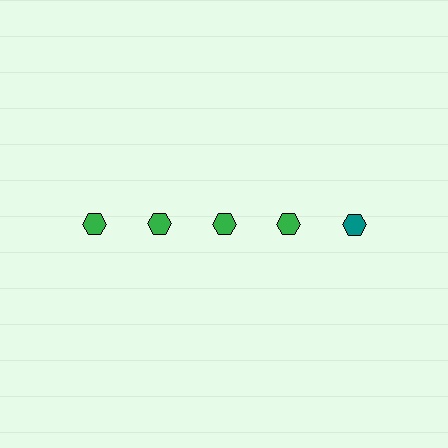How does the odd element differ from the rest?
It has a different color: teal instead of green.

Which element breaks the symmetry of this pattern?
The teal hexagon in the top row, rightmost column breaks the symmetry. All other shapes are green hexagons.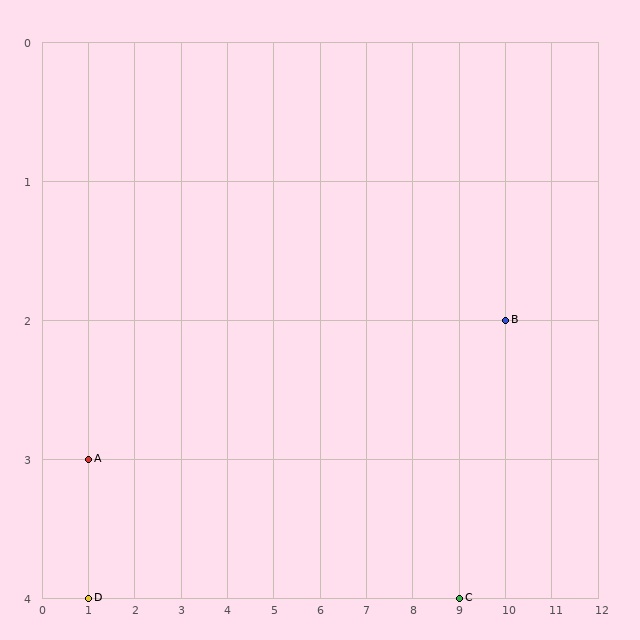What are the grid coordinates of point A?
Point A is at grid coordinates (1, 3).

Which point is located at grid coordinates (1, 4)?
Point D is at (1, 4).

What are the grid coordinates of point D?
Point D is at grid coordinates (1, 4).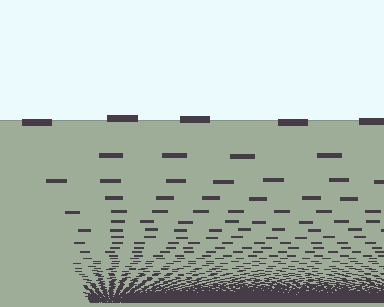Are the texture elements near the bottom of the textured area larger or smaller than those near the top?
Smaller. The gradient is inverted — elements near the bottom are smaller and denser.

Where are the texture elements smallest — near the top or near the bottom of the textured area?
Near the bottom.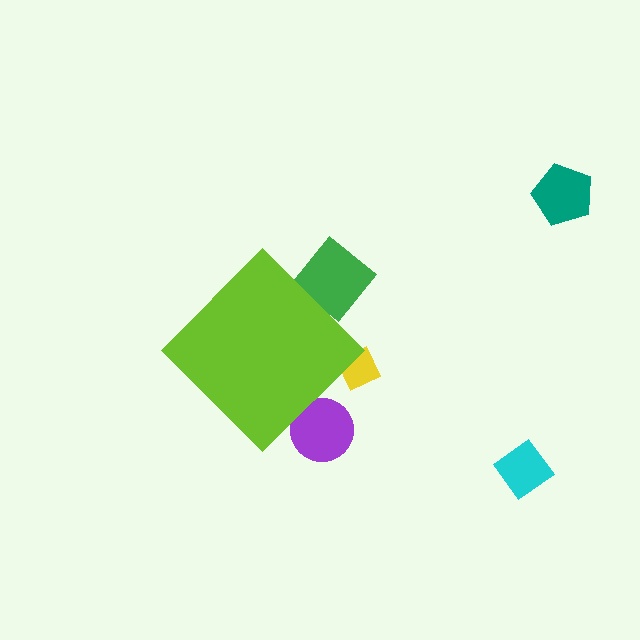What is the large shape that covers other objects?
A lime diamond.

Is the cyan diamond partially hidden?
No, the cyan diamond is fully visible.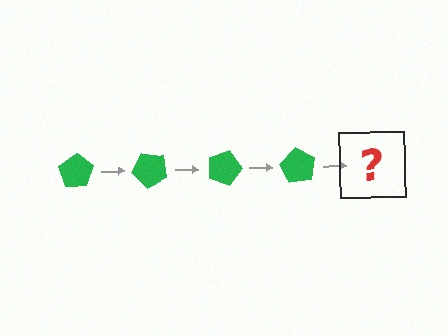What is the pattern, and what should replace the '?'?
The pattern is that the pentagon rotates 45 degrees each step. The '?' should be a green pentagon rotated 180 degrees.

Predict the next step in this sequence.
The next step is a green pentagon rotated 180 degrees.